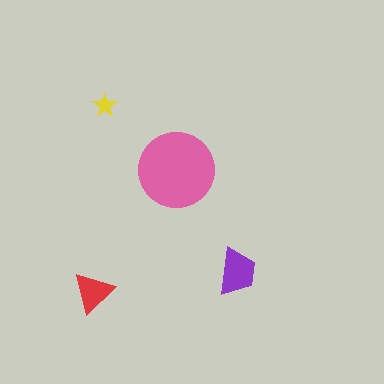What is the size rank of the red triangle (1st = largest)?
3rd.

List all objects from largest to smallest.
The pink circle, the purple trapezoid, the red triangle, the yellow star.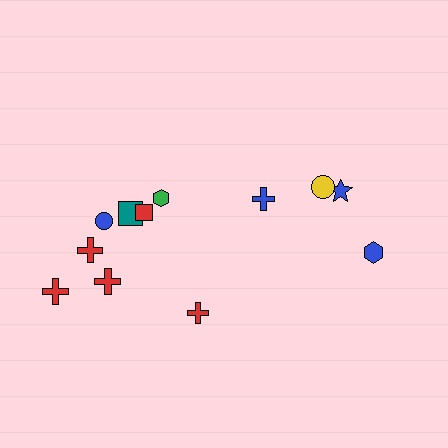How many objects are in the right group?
There are 4 objects.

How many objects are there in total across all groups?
There are 12 objects.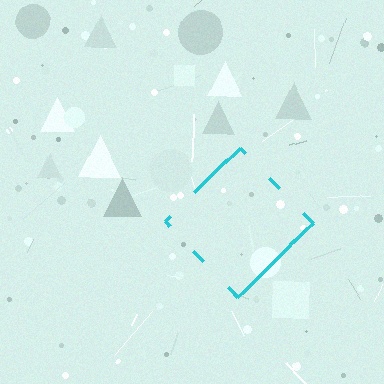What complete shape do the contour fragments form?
The contour fragments form a diamond.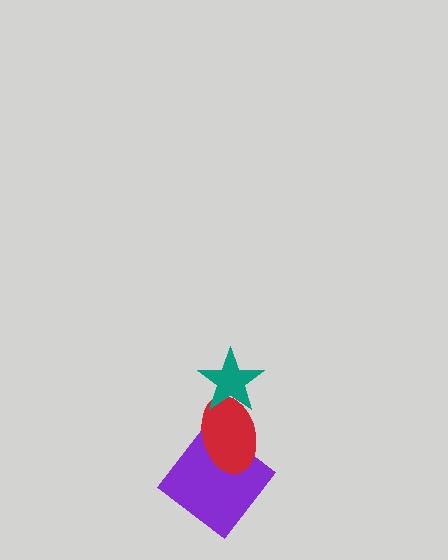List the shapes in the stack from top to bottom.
From top to bottom: the teal star, the red ellipse, the purple diamond.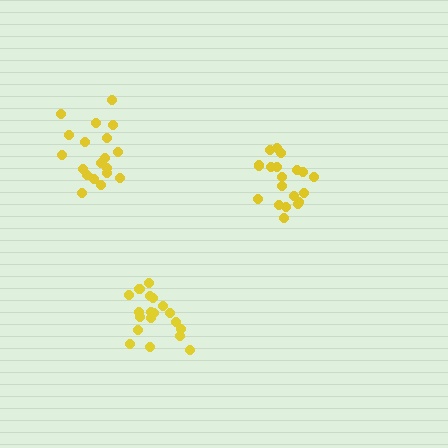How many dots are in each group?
Group 1: 19 dots, Group 2: 19 dots, Group 3: 19 dots (57 total).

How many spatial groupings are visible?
There are 3 spatial groupings.